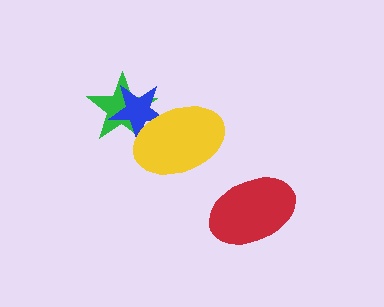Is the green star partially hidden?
Yes, it is partially covered by another shape.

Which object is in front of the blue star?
The yellow ellipse is in front of the blue star.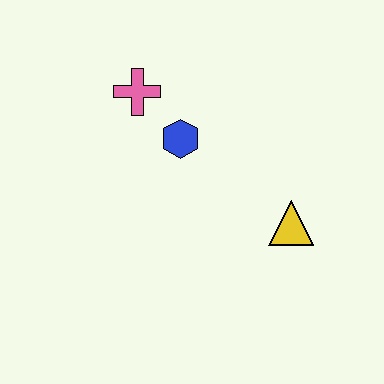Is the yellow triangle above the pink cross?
No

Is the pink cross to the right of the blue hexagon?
No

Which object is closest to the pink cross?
The blue hexagon is closest to the pink cross.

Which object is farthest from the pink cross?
The yellow triangle is farthest from the pink cross.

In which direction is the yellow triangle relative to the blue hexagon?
The yellow triangle is to the right of the blue hexagon.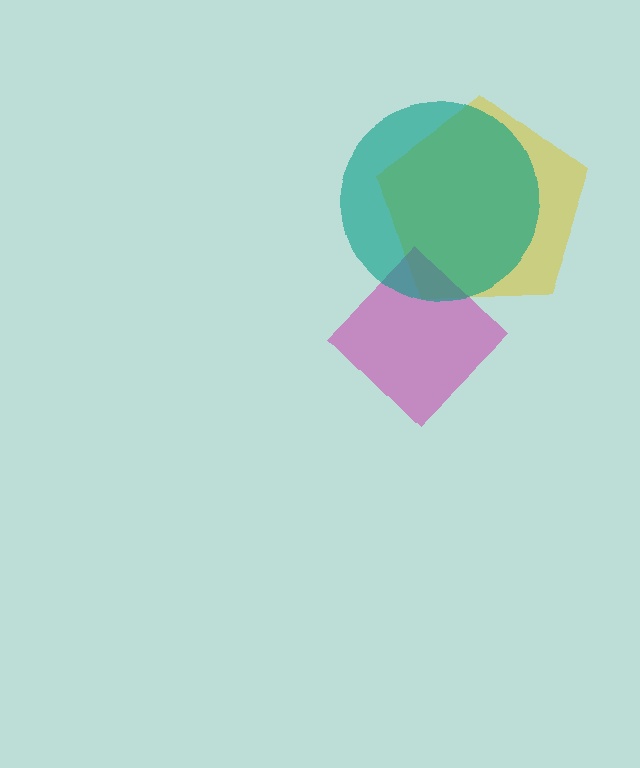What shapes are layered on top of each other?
The layered shapes are: a yellow pentagon, a magenta diamond, a teal circle.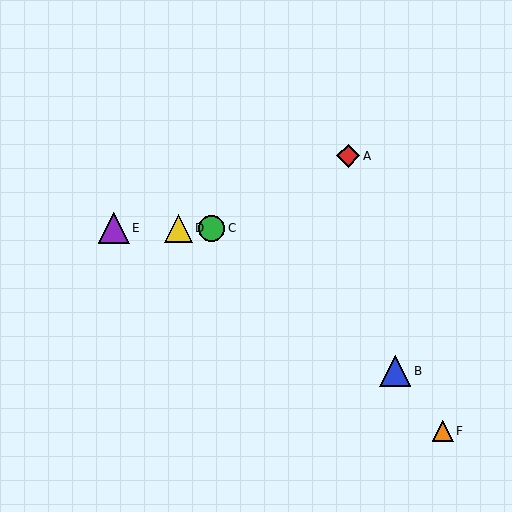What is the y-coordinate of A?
Object A is at y≈156.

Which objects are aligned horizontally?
Objects C, D, E are aligned horizontally.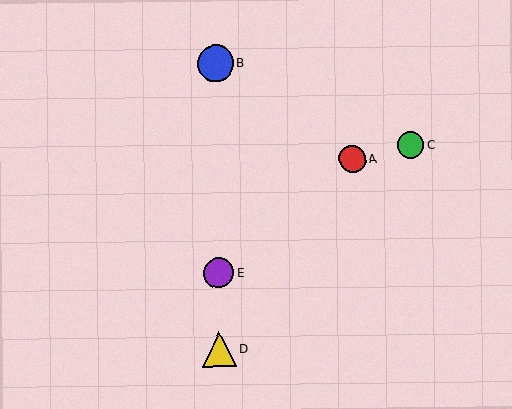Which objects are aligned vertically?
Objects B, D, E are aligned vertically.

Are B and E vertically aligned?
Yes, both are at x≈216.